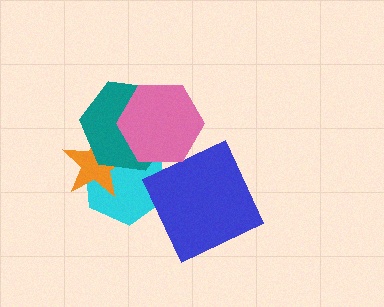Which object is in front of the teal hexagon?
The pink hexagon is in front of the teal hexagon.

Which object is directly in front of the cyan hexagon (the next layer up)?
The orange star is directly in front of the cyan hexagon.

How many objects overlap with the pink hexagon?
2 objects overlap with the pink hexagon.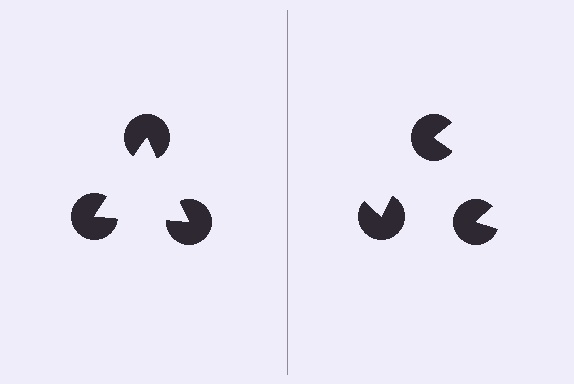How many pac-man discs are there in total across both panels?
6 — 3 on each side.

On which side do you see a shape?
An illusory triangle appears on the left side. On the right side the wedge cuts are rotated, so no coherent shape forms.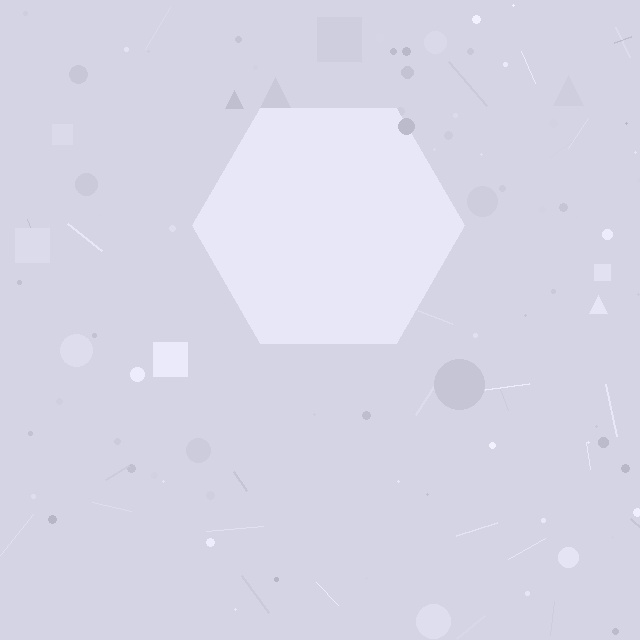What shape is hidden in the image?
A hexagon is hidden in the image.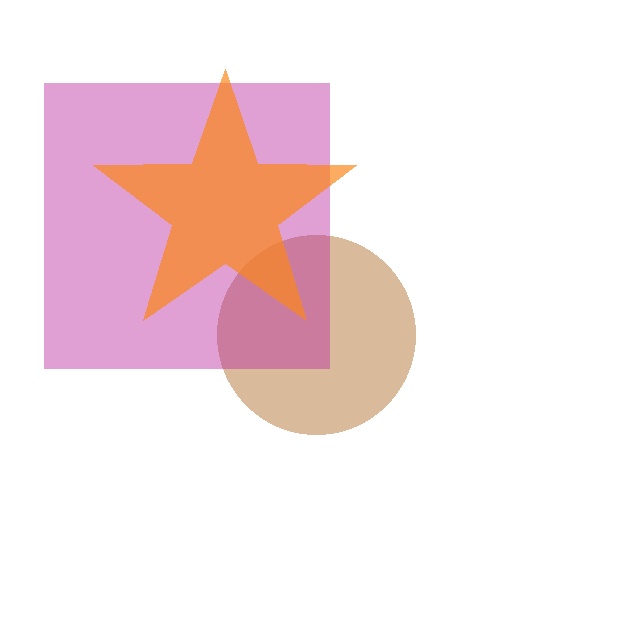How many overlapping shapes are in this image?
There are 3 overlapping shapes in the image.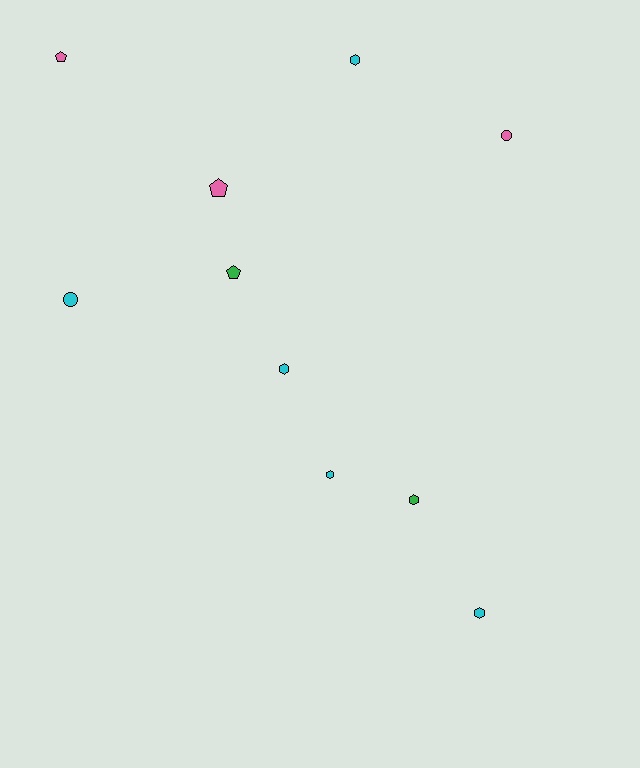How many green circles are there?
There are no green circles.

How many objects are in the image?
There are 10 objects.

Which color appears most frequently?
Cyan, with 5 objects.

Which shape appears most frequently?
Hexagon, with 5 objects.